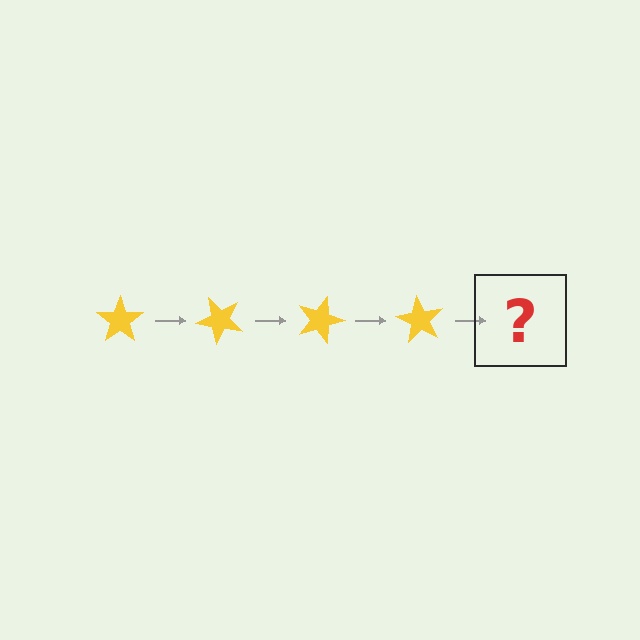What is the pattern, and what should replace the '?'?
The pattern is that the star rotates 45 degrees each step. The '?' should be a yellow star rotated 180 degrees.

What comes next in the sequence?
The next element should be a yellow star rotated 180 degrees.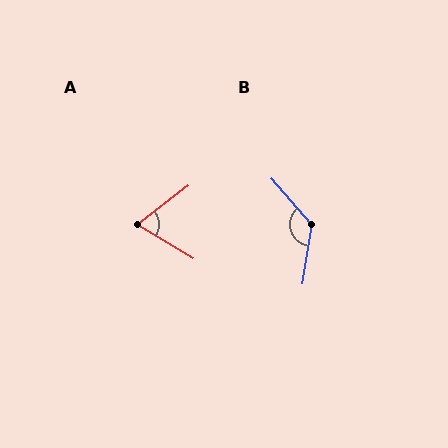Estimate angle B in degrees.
Approximately 130 degrees.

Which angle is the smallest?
A, at approximately 69 degrees.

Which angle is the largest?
B, at approximately 130 degrees.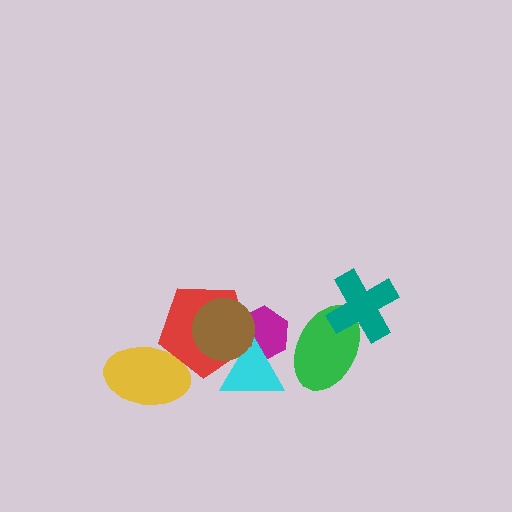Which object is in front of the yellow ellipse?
The red pentagon is in front of the yellow ellipse.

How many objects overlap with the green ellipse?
1 object overlaps with the green ellipse.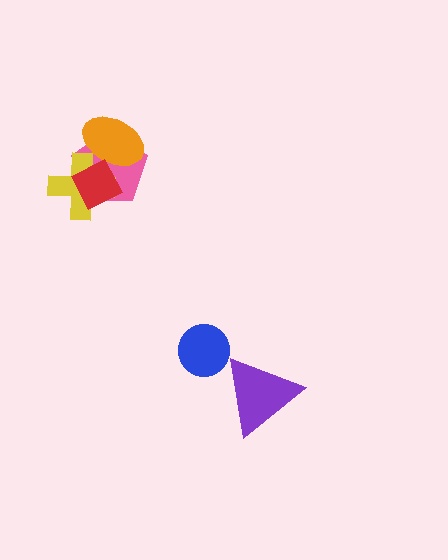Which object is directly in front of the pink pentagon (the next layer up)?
The orange ellipse is directly in front of the pink pentagon.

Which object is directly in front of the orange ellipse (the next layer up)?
The yellow cross is directly in front of the orange ellipse.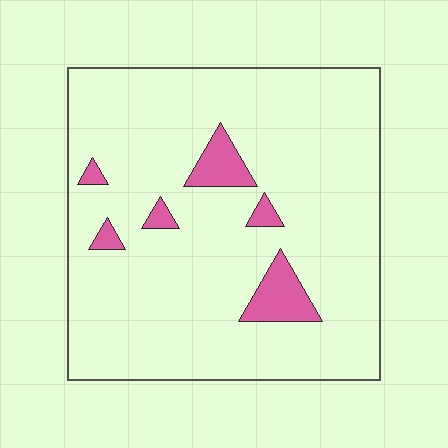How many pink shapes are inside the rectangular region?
6.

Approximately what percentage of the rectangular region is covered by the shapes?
Approximately 10%.